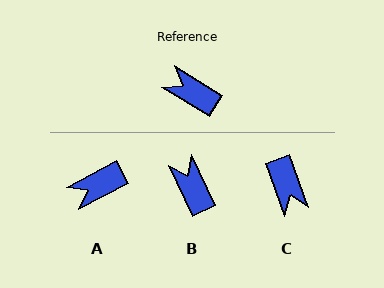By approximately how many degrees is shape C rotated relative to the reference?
Approximately 141 degrees counter-clockwise.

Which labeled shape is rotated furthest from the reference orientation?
C, about 141 degrees away.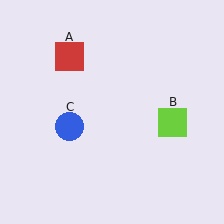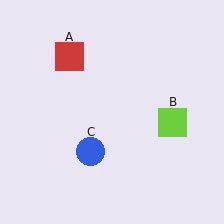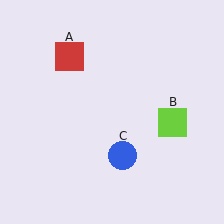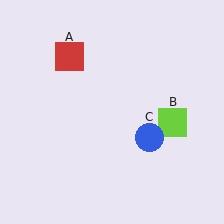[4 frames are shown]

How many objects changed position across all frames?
1 object changed position: blue circle (object C).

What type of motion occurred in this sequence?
The blue circle (object C) rotated counterclockwise around the center of the scene.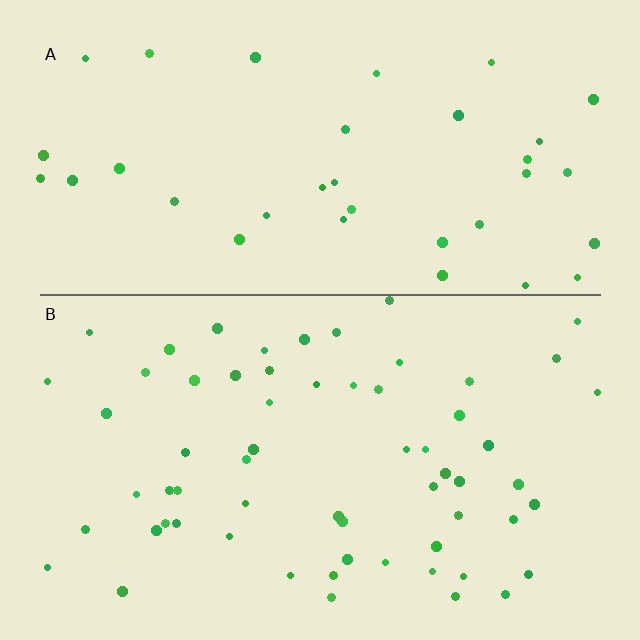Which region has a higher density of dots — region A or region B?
B (the bottom).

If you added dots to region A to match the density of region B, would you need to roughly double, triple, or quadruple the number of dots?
Approximately double.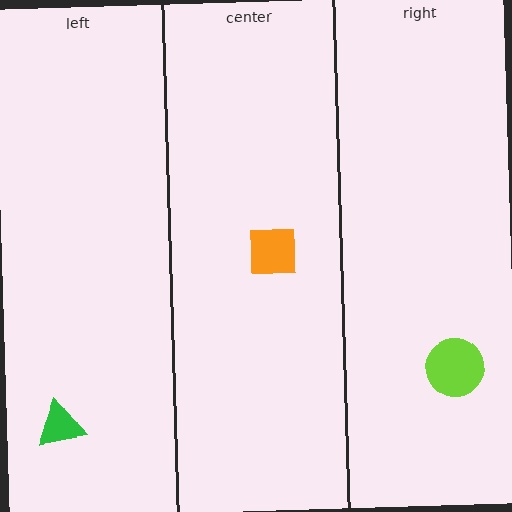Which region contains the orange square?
The center region.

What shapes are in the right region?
The lime circle.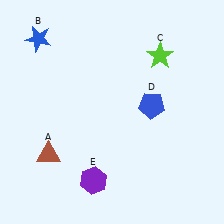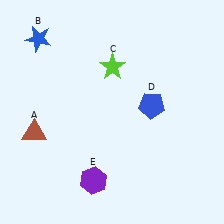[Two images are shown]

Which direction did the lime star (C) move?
The lime star (C) moved left.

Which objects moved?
The objects that moved are: the brown triangle (A), the lime star (C).